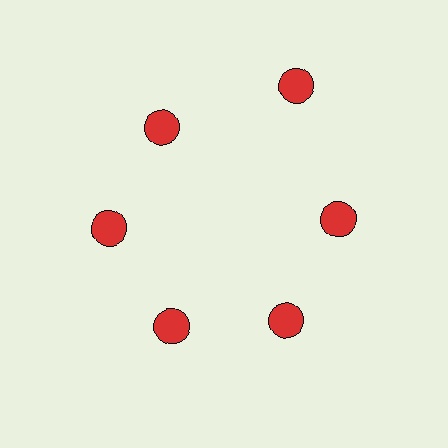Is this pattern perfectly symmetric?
No. The 6 red circles are arranged in a ring, but one element near the 1 o'clock position is pushed outward from the center, breaking the 6-fold rotational symmetry.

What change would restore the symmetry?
The symmetry would be restored by moving it inward, back onto the ring so that all 6 circles sit at equal angles and equal distance from the center.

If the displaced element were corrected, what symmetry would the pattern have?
It would have 6-fold rotational symmetry — the pattern would map onto itself every 60 degrees.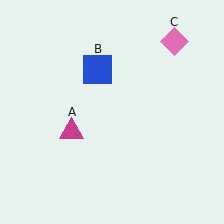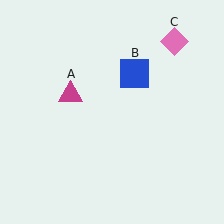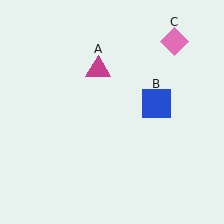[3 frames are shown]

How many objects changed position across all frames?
2 objects changed position: magenta triangle (object A), blue square (object B).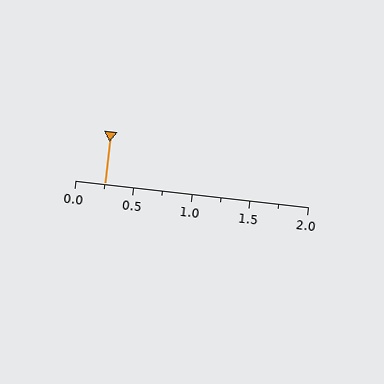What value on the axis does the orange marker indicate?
The marker indicates approximately 0.25.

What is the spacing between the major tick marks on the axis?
The major ticks are spaced 0.5 apart.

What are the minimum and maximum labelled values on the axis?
The axis runs from 0.0 to 2.0.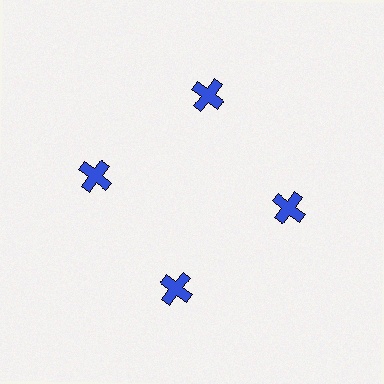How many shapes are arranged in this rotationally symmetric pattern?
There are 4 shapes, arranged in 4 groups of 1.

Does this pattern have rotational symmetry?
Yes, this pattern has 4-fold rotational symmetry. It looks the same after rotating 90 degrees around the center.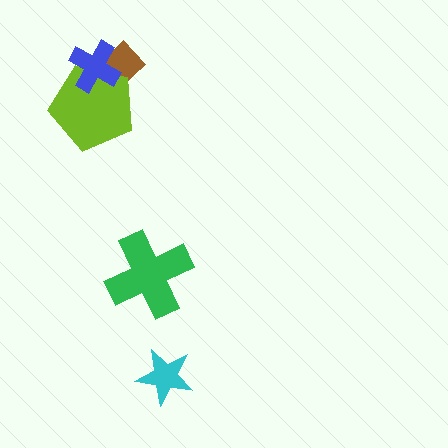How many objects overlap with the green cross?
0 objects overlap with the green cross.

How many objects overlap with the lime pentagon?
2 objects overlap with the lime pentagon.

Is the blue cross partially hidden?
No, no other shape covers it.